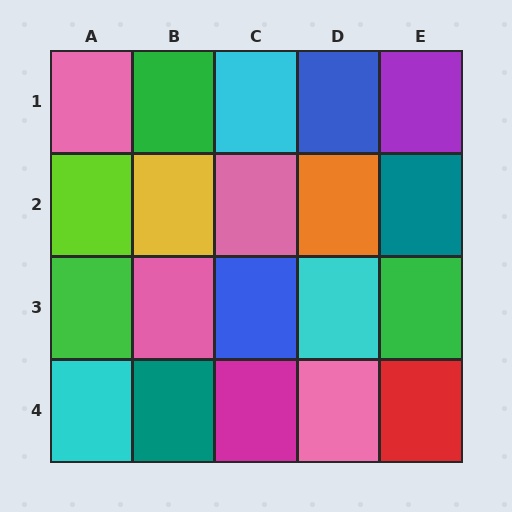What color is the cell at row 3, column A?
Green.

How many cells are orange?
1 cell is orange.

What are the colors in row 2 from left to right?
Lime, yellow, pink, orange, teal.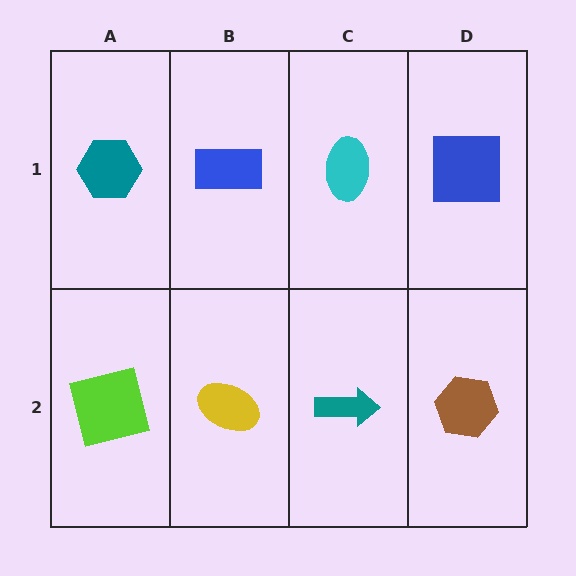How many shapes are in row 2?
4 shapes.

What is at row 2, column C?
A teal arrow.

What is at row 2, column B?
A yellow ellipse.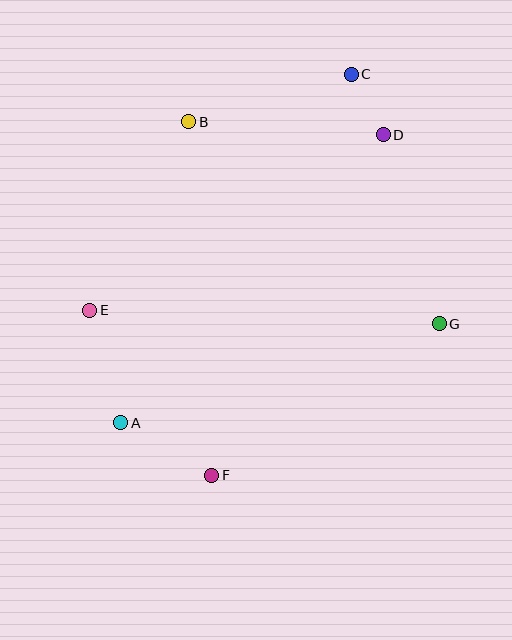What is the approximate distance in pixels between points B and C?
The distance between B and C is approximately 169 pixels.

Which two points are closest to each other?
Points C and D are closest to each other.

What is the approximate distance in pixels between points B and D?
The distance between B and D is approximately 195 pixels.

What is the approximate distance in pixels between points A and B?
The distance between A and B is approximately 308 pixels.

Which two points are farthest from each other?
Points C and F are farthest from each other.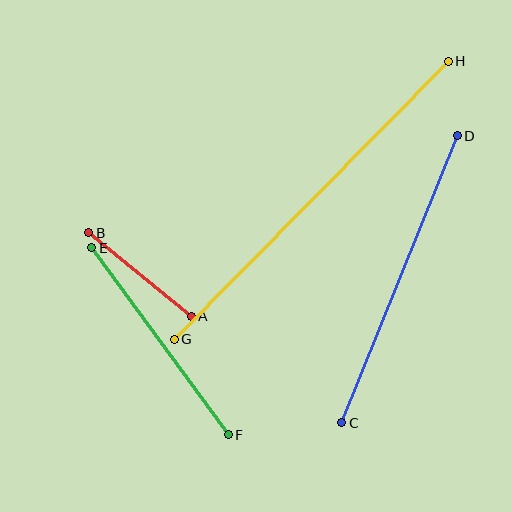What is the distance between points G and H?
The distance is approximately 390 pixels.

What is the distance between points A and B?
The distance is approximately 132 pixels.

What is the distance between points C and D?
The distance is approximately 309 pixels.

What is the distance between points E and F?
The distance is approximately 231 pixels.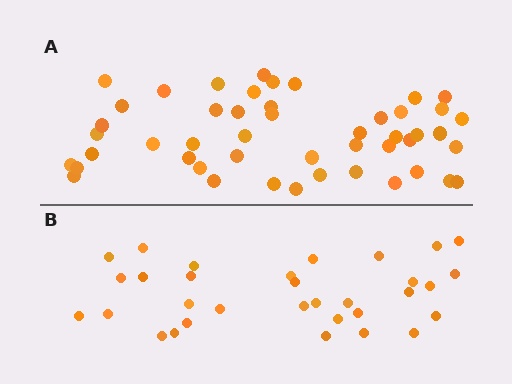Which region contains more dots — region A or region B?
Region A (the top region) has more dots.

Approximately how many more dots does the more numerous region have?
Region A has approximately 15 more dots than region B.